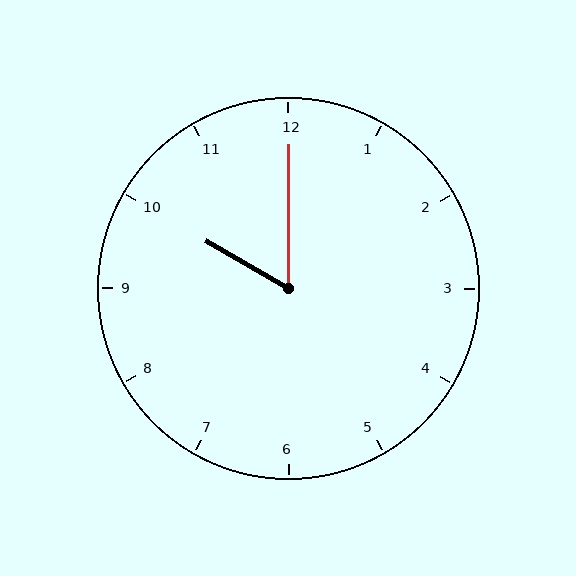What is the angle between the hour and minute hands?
Approximately 60 degrees.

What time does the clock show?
10:00.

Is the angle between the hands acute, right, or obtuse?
It is acute.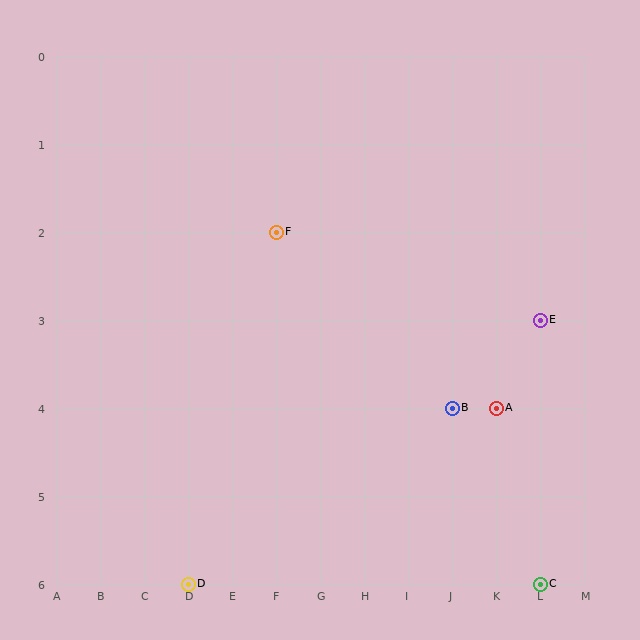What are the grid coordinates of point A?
Point A is at grid coordinates (K, 4).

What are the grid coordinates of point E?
Point E is at grid coordinates (L, 3).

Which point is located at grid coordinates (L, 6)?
Point C is at (L, 6).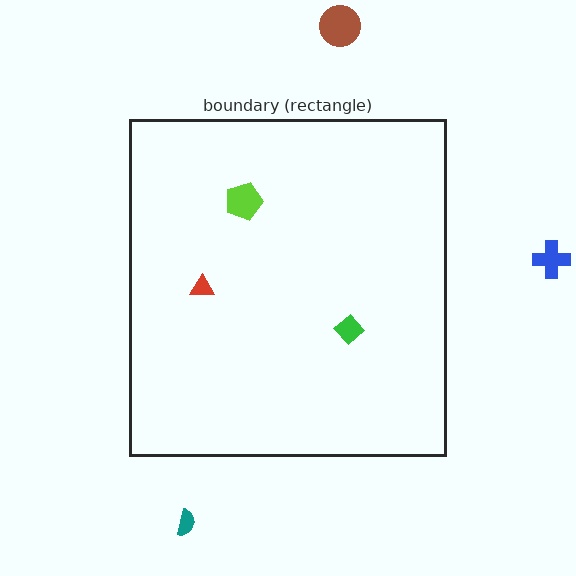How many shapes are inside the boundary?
3 inside, 3 outside.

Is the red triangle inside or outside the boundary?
Inside.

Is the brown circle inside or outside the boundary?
Outside.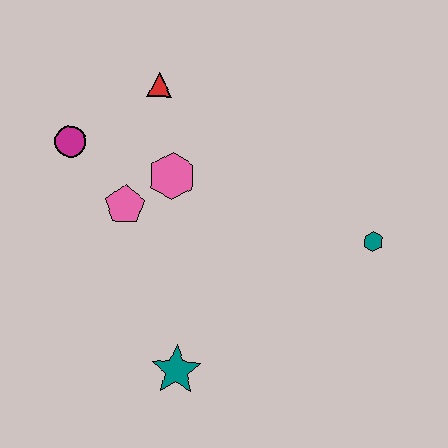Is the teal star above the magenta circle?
No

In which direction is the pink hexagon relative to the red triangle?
The pink hexagon is below the red triangle.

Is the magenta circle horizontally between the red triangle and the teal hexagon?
No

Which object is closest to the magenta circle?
The pink pentagon is closest to the magenta circle.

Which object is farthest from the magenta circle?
The teal hexagon is farthest from the magenta circle.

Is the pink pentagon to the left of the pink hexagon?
Yes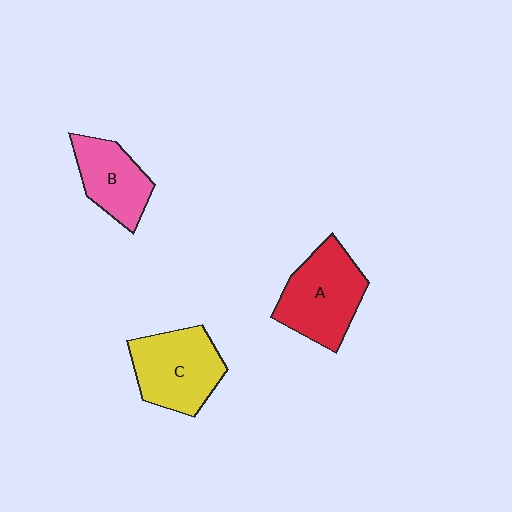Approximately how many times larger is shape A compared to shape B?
Approximately 1.4 times.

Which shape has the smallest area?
Shape B (pink).